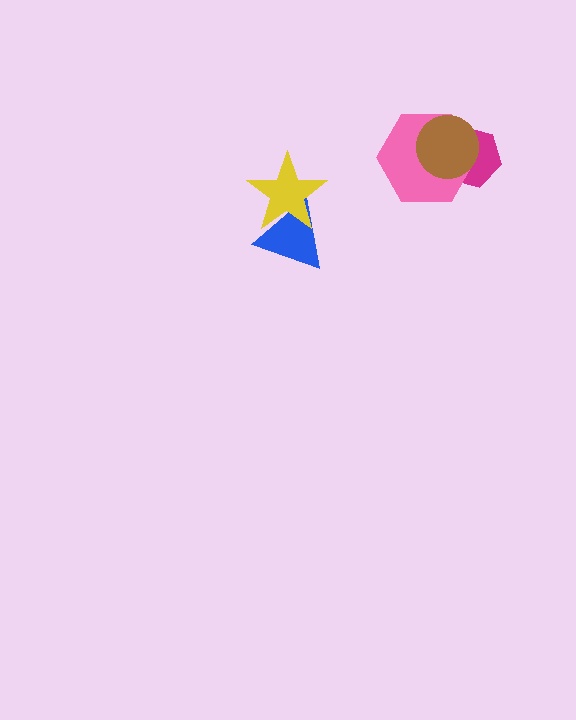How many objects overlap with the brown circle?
2 objects overlap with the brown circle.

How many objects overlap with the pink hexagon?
2 objects overlap with the pink hexagon.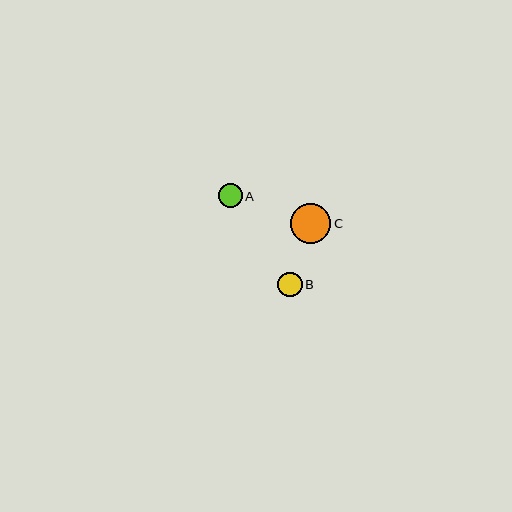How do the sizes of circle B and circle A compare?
Circle B and circle A are approximately the same size.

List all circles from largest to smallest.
From largest to smallest: C, B, A.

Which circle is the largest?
Circle C is the largest with a size of approximately 40 pixels.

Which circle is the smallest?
Circle A is the smallest with a size of approximately 24 pixels.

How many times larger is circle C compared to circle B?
Circle C is approximately 1.7 times the size of circle B.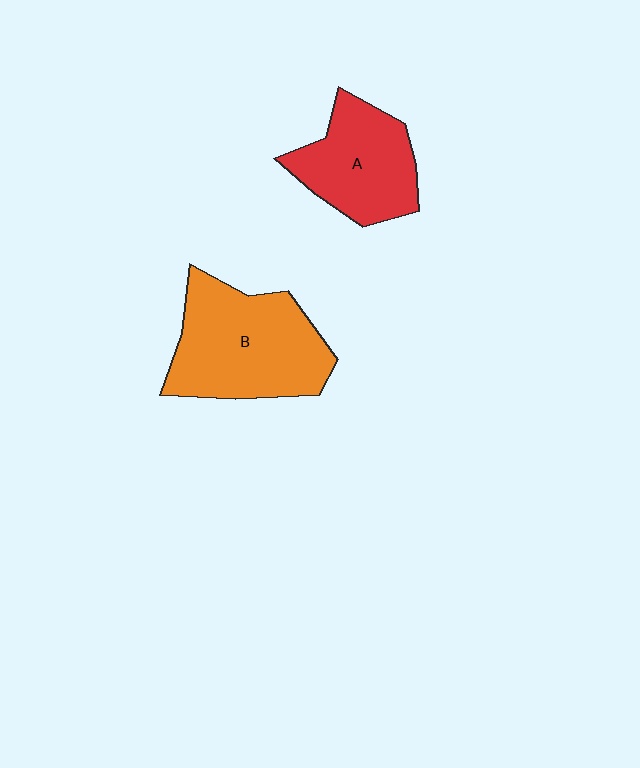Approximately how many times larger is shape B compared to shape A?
Approximately 1.4 times.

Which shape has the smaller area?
Shape A (red).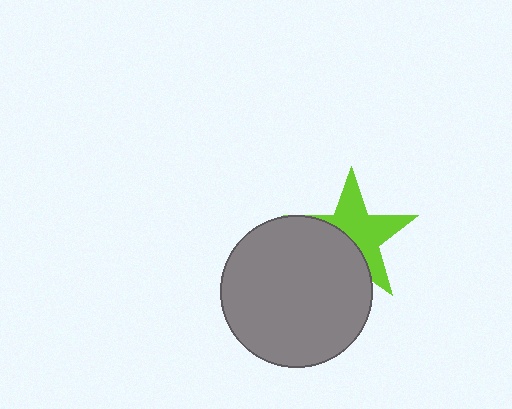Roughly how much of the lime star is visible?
About half of it is visible (roughly 56%).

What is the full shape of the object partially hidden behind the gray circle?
The partially hidden object is a lime star.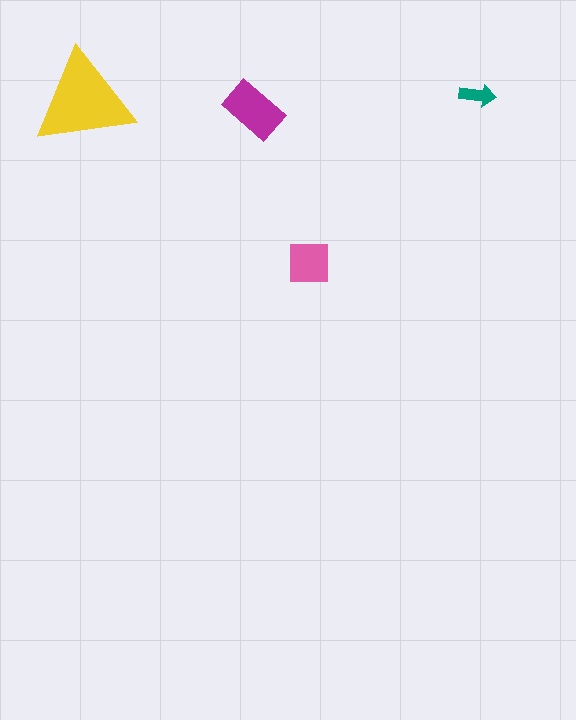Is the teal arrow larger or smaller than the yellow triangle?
Smaller.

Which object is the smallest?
The teal arrow.